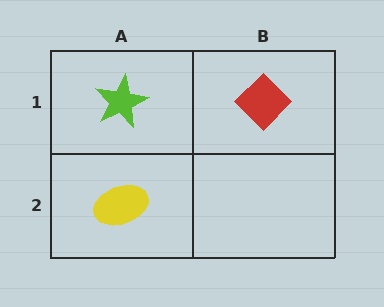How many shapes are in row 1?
2 shapes.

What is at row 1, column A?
A lime star.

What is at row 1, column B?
A red diamond.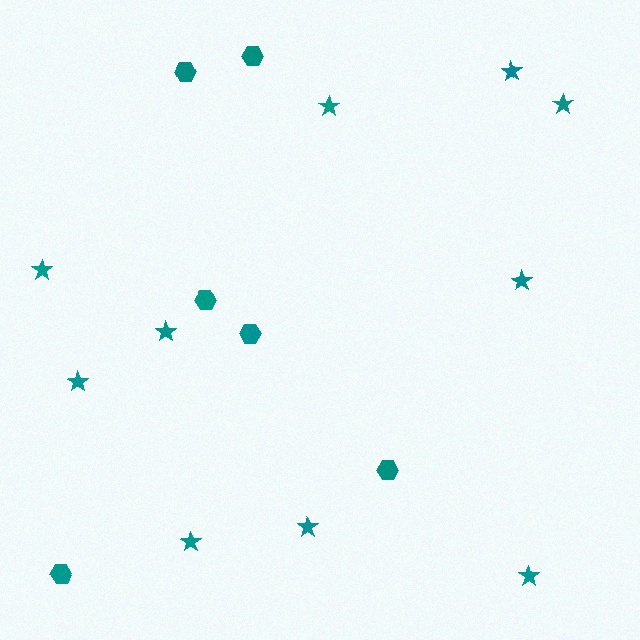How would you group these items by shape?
There are 2 groups: one group of stars (10) and one group of hexagons (6).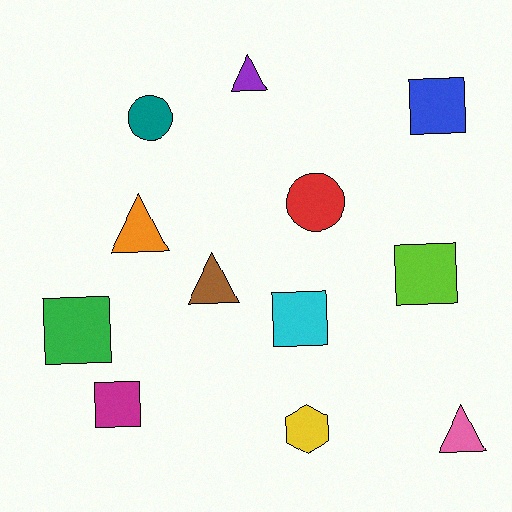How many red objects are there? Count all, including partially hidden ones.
There is 1 red object.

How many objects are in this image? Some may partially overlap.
There are 12 objects.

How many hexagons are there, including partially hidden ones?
There is 1 hexagon.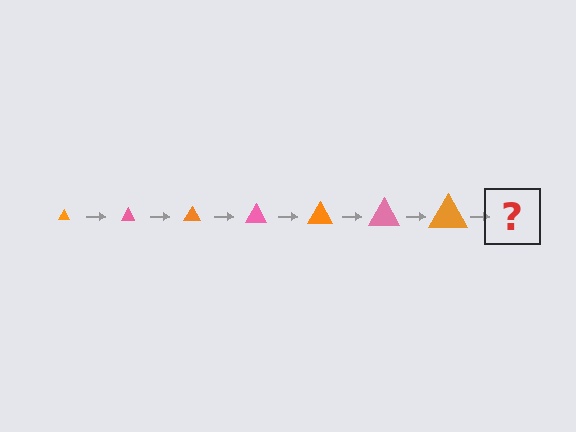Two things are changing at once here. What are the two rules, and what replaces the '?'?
The two rules are that the triangle grows larger each step and the color cycles through orange and pink. The '?' should be a pink triangle, larger than the previous one.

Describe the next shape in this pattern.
It should be a pink triangle, larger than the previous one.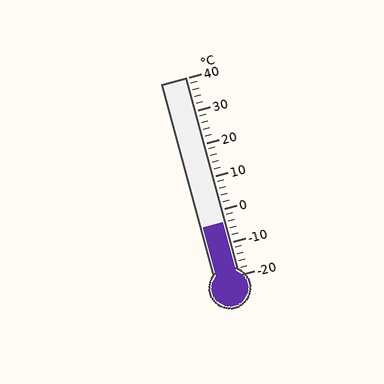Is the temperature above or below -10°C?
The temperature is above -10°C.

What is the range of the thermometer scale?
The thermometer scale ranges from -20°C to 40°C.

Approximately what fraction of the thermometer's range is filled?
The thermometer is filled to approximately 25% of its range.